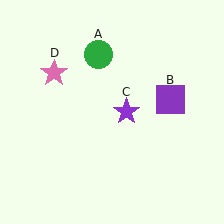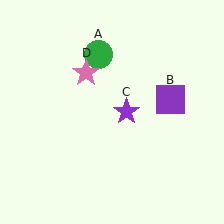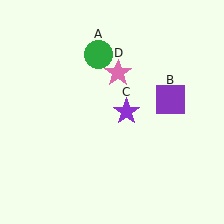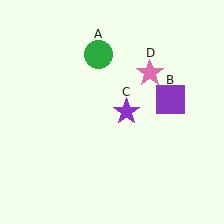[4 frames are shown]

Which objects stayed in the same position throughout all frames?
Green circle (object A) and purple square (object B) and purple star (object C) remained stationary.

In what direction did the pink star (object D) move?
The pink star (object D) moved right.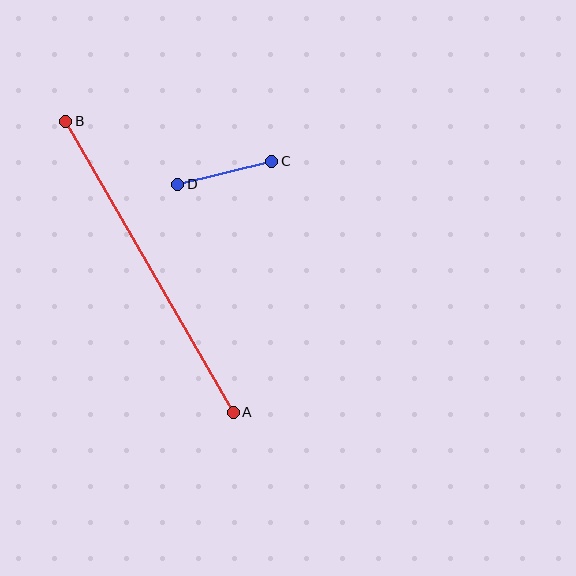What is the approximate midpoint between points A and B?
The midpoint is at approximately (150, 267) pixels.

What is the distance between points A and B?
The distance is approximately 336 pixels.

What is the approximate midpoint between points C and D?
The midpoint is at approximately (225, 173) pixels.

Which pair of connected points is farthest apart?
Points A and B are farthest apart.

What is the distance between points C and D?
The distance is approximately 96 pixels.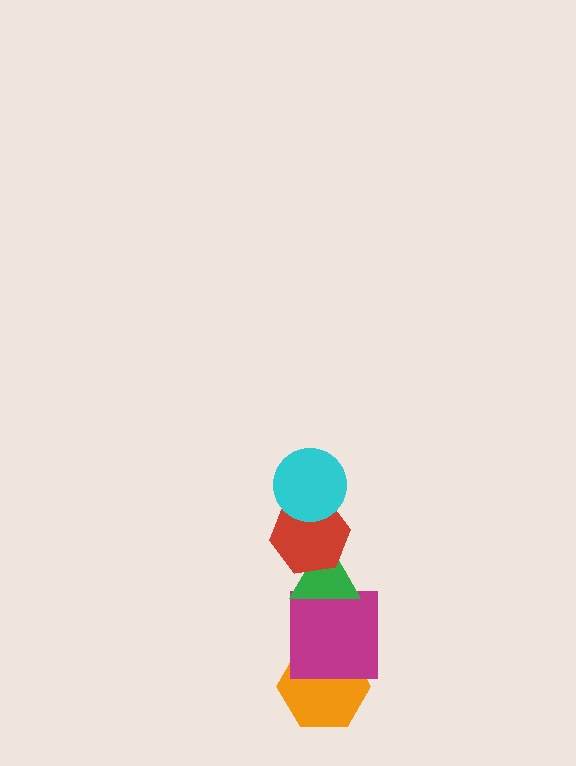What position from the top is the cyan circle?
The cyan circle is 1st from the top.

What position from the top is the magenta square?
The magenta square is 4th from the top.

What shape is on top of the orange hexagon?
The magenta square is on top of the orange hexagon.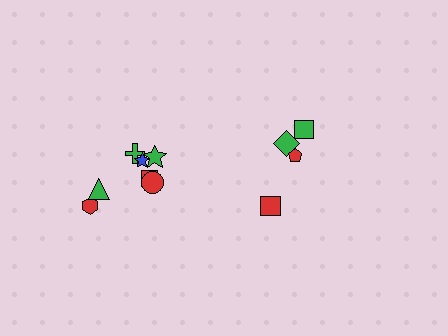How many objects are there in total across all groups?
There are 11 objects.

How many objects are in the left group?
There are 7 objects.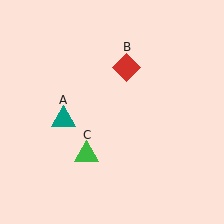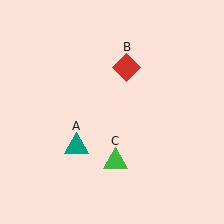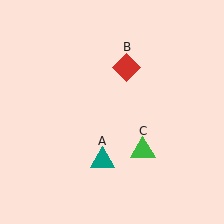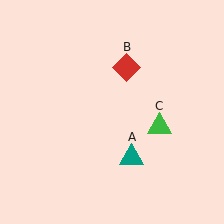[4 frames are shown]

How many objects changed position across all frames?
2 objects changed position: teal triangle (object A), green triangle (object C).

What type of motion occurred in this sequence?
The teal triangle (object A), green triangle (object C) rotated counterclockwise around the center of the scene.